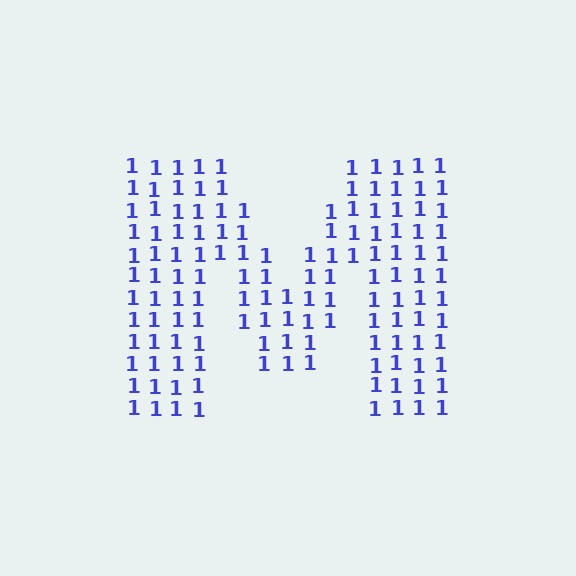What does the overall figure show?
The overall figure shows the letter M.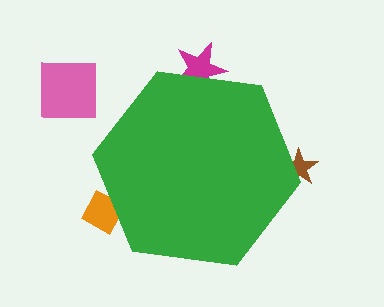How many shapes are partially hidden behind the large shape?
3 shapes are partially hidden.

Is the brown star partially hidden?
Yes, the brown star is partially hidden behind the green hexagon.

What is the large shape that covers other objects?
A green hexagon.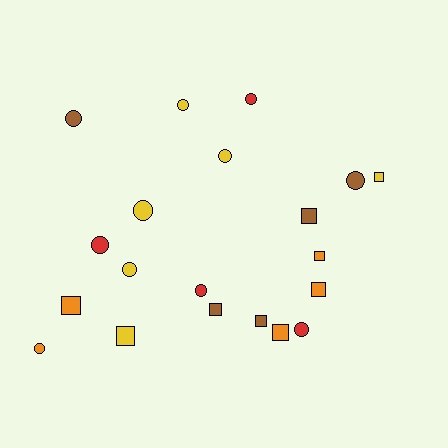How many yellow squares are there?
There are 2 yellow squares.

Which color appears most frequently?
Yellow, with 6 objects.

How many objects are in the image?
There are 20 objects.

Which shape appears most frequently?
Circle, with 11 objects.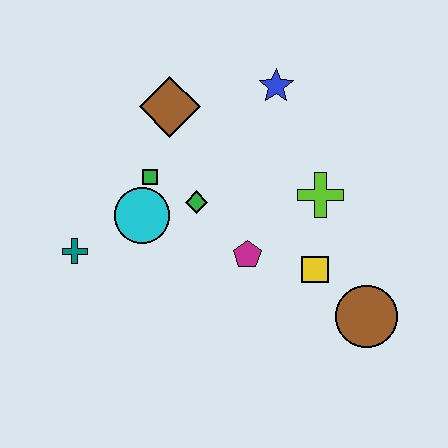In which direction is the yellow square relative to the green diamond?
The yellow square is to the right of the green diamond.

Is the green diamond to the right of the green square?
Yes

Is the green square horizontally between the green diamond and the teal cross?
Yes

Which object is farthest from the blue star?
The teal cross is farthest from the blue star.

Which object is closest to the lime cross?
The yellow square is closest to the lime cross.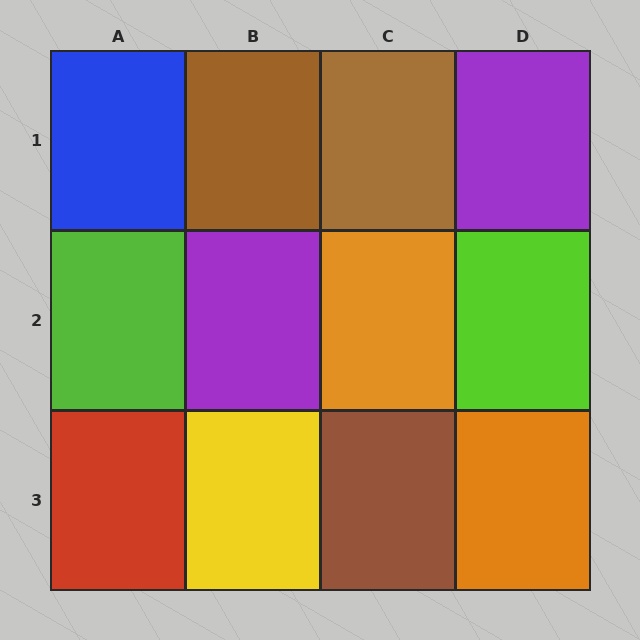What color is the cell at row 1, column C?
Brown.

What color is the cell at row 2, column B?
Purple.